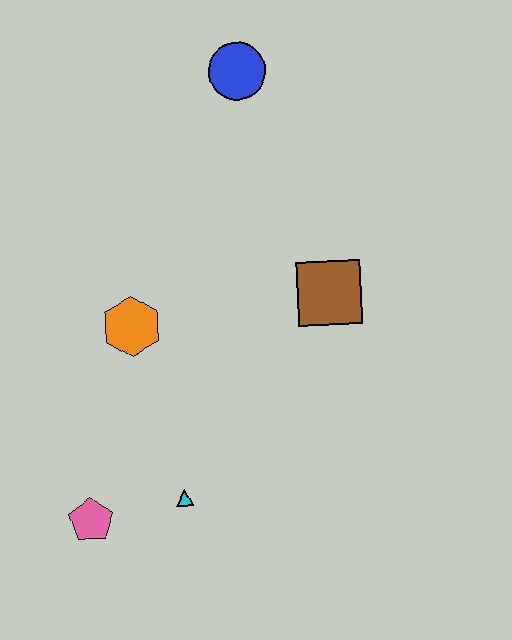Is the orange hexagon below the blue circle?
Yes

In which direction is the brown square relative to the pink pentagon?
The brown square is to the right of the pink pentagon.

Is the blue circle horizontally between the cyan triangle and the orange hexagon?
No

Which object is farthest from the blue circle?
The pink pentagon is farthest from the blue circle.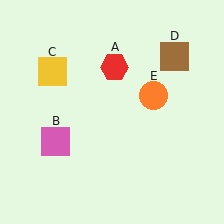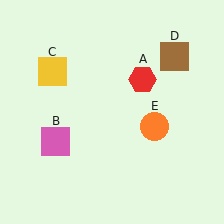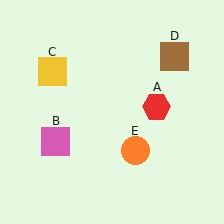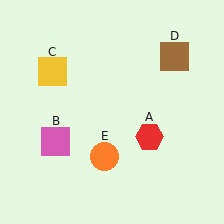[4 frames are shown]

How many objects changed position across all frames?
2 objects changed position: red hexagon (object A), orange circle (object E).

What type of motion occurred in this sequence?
The red hexagon (object A), orange circle (object E) rotated clockwise around the center of the scene.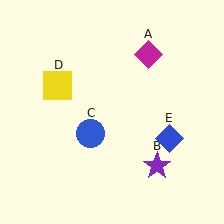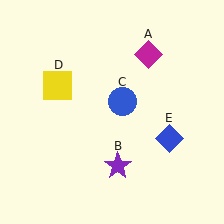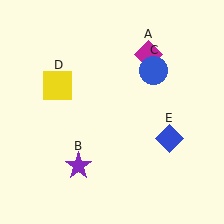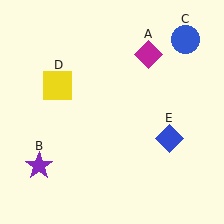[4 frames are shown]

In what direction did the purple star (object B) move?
The purple star (object B) moved left.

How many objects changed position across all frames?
2 objects changed position: purple star (object B), blue circle (object C).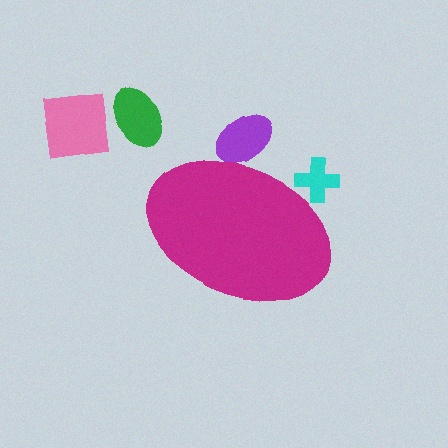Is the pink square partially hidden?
No, the pink square is fully visible.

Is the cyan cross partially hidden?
Yes, the cyan cross is partially hidden behind the magenta ellipse.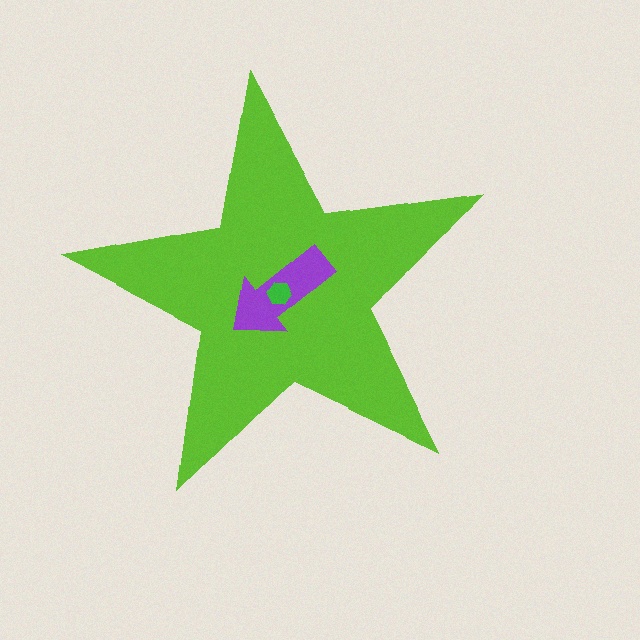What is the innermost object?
The green hexagon.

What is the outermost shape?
The lime star.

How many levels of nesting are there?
3.